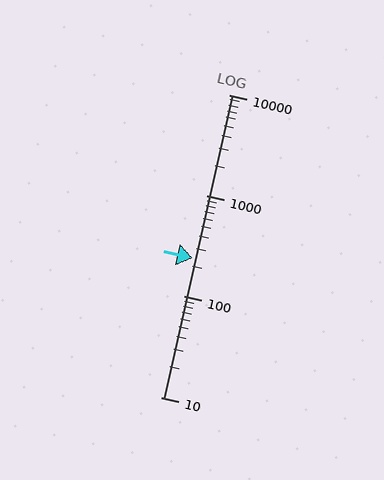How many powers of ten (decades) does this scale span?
The scale spans 3 decades, from 10 to 10000.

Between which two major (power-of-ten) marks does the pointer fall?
The pointer is between 100 and 1000.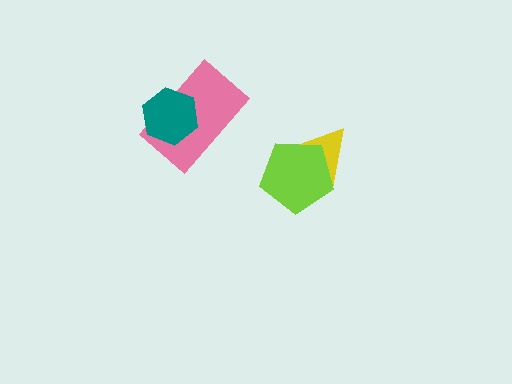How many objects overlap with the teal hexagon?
1 object overlaps with the teal hexagon.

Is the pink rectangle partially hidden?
Yes, it is partially covered by another shape.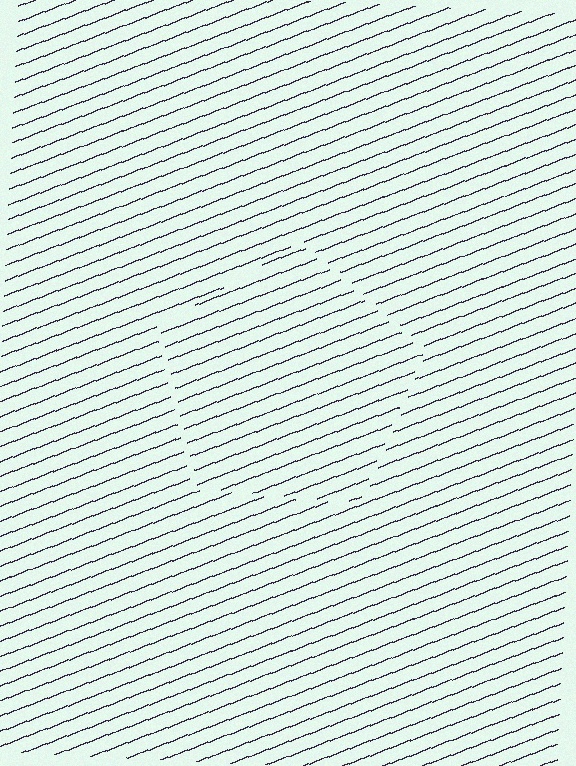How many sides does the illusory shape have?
5 sides — the line-ends trace a pentagon.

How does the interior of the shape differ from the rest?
The interior of the shape contains the same grating, shifted by half a period — the contour is defined by the phase discontinuity where line-ends from the inner and outer gratings abut.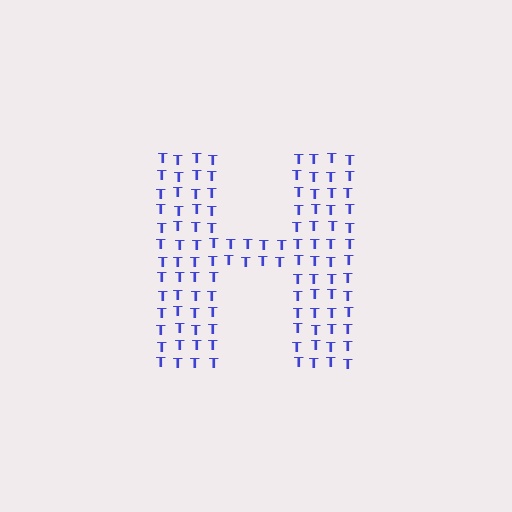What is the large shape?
The large shape is the letter H.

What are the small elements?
The small elements are letter T's.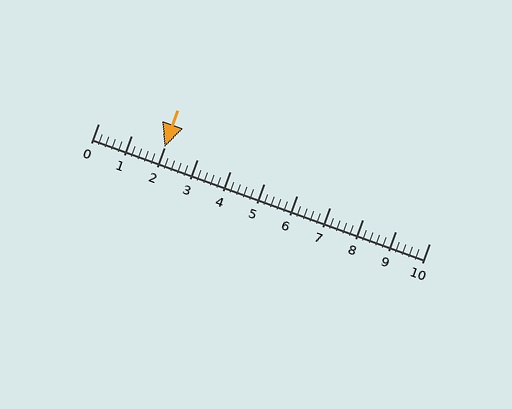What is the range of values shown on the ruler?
The ruler shows values from 0 to 10.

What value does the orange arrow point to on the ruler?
The orange arrow points to approximately 2.0.